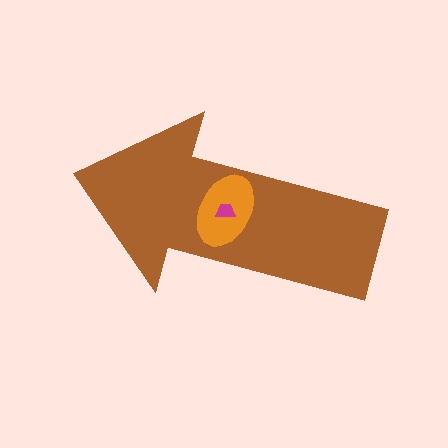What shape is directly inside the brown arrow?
The orange ellipse.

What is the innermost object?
The magenta trapezoid.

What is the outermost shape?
The brown arrow.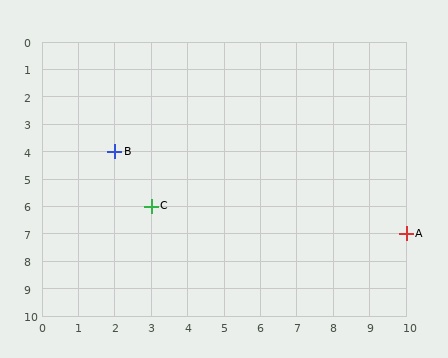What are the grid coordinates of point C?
Point C is at grid coordinates (3, 6).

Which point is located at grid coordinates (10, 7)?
Point A is at (10, 7).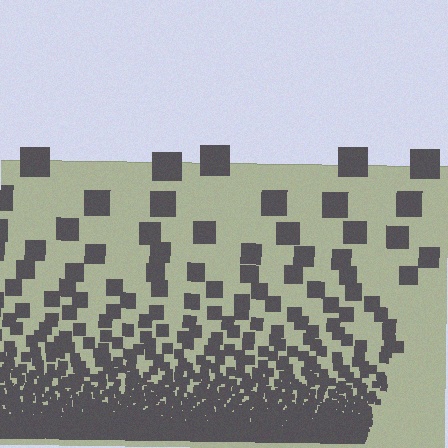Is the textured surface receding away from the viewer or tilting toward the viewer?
The surface appears to tilt toward the viewer. Texture elements get larger and sparser toward the top.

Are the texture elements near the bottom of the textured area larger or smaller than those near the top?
Smaller. The gradient is inverted — elements near the bottom are smaller and denser.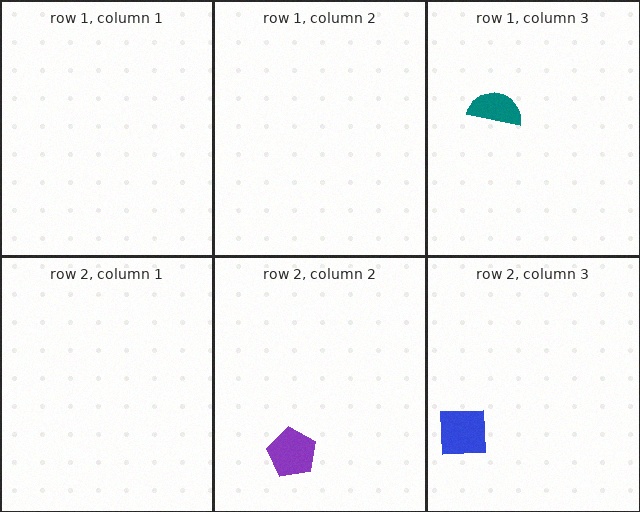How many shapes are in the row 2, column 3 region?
1.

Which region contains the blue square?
The row 2, column 3 region.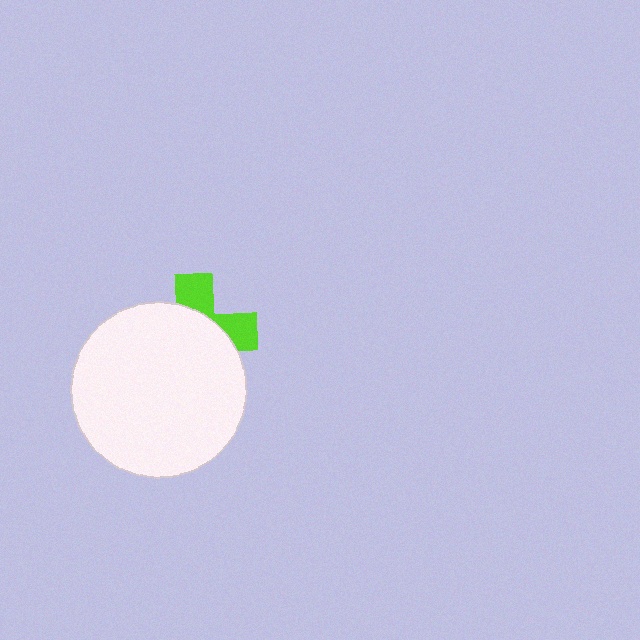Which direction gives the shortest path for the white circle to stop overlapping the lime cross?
Moving toward the lower-left gives the shortest separation.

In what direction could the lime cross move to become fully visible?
The lime cross could move toward the upper-right. That would shift it out from behind the white circle entirely.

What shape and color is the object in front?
The object in front is a white circle.